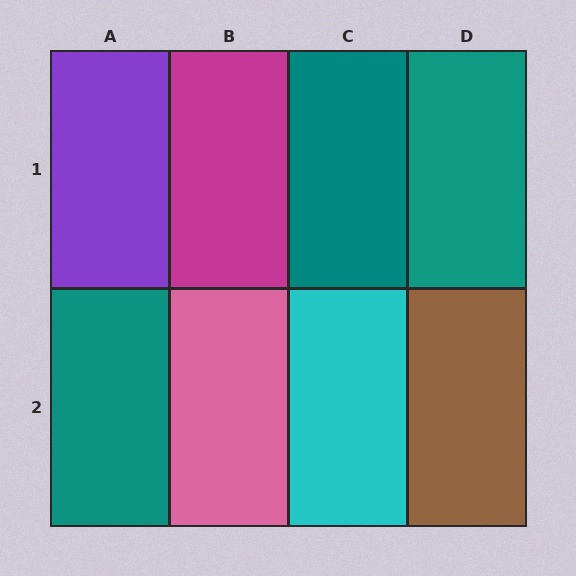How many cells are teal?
3 cells are teal.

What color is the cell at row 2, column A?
Teal.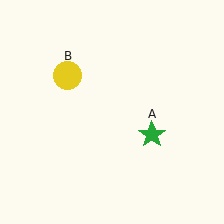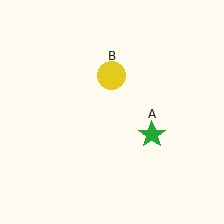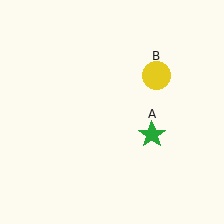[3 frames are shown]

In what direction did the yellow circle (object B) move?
The yellow circle (object B) moved right.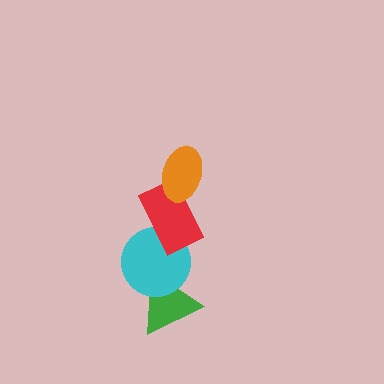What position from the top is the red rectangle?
The red rectangle is 2nd from the top.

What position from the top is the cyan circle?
The cyan circle is 3rd from the top.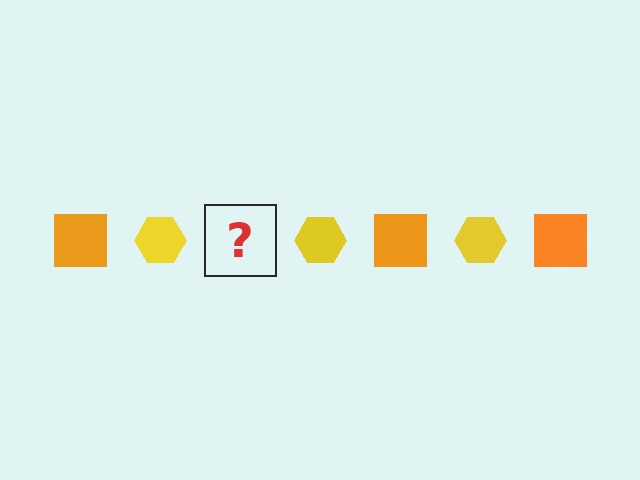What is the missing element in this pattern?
The missing element is an orange square.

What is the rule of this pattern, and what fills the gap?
The rule is that the pattern alternates between orange square and yellow hexagon. The gap should be filled with an orange square.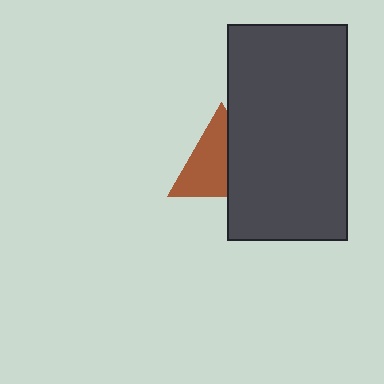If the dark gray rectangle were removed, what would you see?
You would see the complete brown triangle.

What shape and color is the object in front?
The object in front is a dark gray rectangle.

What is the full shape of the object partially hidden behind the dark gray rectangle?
The partially hidden object is a brown triangle.